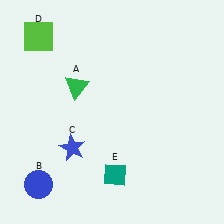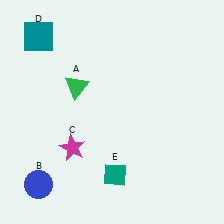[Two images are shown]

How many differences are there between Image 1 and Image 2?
There are 2 differences between the two images.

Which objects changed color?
C changed from blue to magenta. D changed from lime to teal.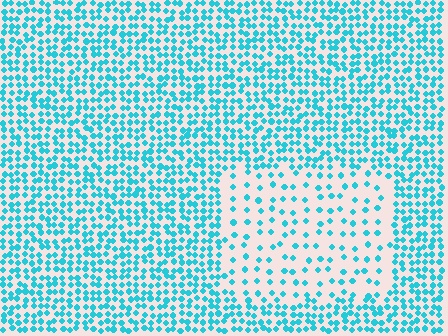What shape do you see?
I see a rectangle.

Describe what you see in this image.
The image contains small cyan elements arranged at two different densities. A rectangle-shaped region is visible where the elements are less densely packed than the surrounding area.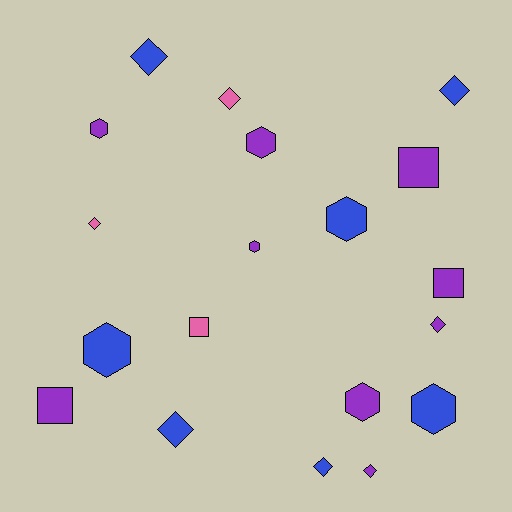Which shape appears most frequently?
Diamond, with 8 objects.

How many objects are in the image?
There are 19 objects.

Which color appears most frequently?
Purple, with 9 objects.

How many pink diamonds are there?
There are 2 pink diamonds.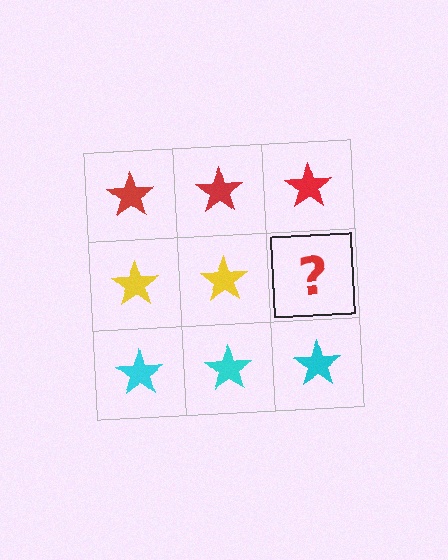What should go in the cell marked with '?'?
The missing cell should contain a yellow star.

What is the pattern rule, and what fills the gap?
The rule is that each row has a consistent color. The gap should be filled with a yellow star.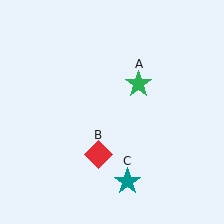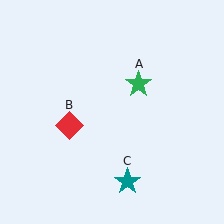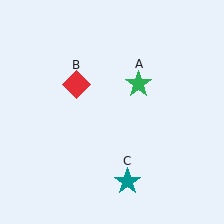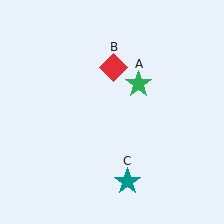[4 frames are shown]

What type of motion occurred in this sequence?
The red diamond (object B) rotated clockwise around the center of the scene.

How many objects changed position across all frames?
1 object changed position: red diamond (object B).